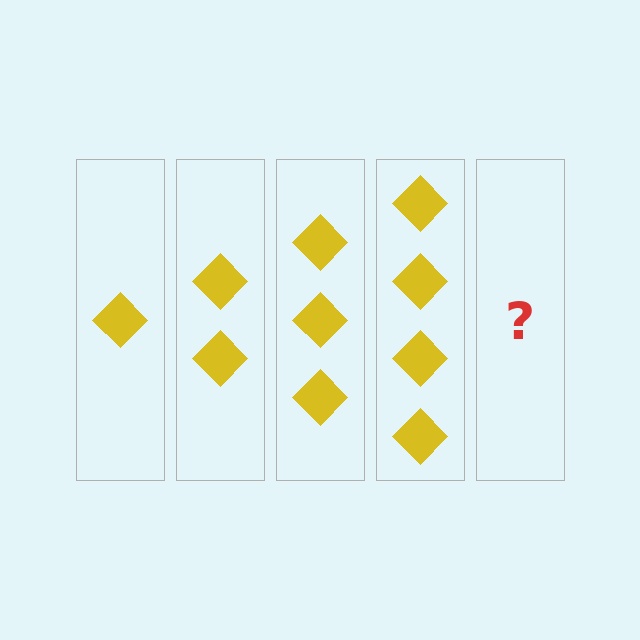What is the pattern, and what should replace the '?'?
The pattern is that each step adds one more diamond. The '?' should be 5 diamonds.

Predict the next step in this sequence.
The next step is 5 diamonds.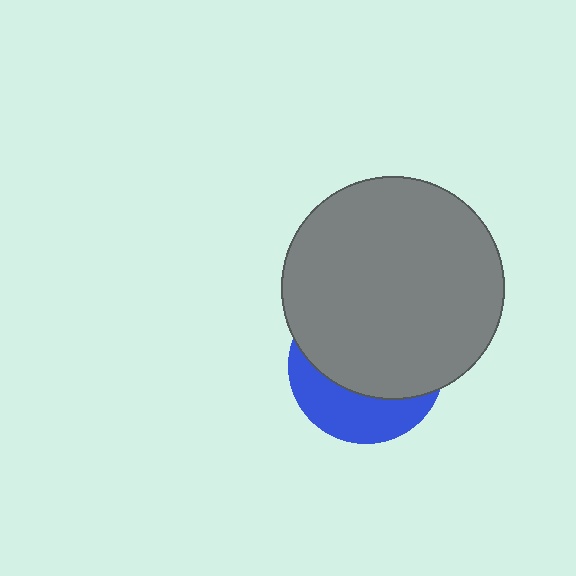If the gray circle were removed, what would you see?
You would see the complete blue circle.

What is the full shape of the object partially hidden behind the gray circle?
The partially hidden object is a blue circle.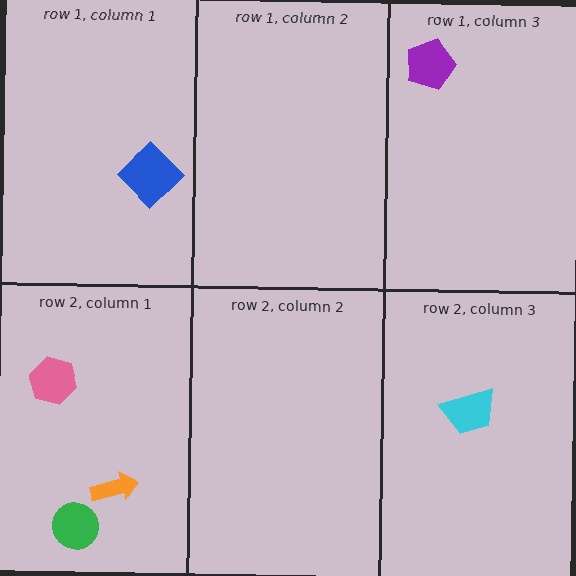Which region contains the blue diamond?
The row 1, column 1 region.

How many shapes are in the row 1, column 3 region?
1.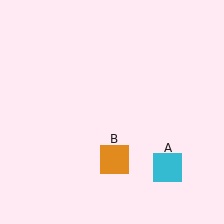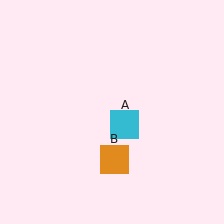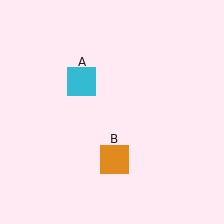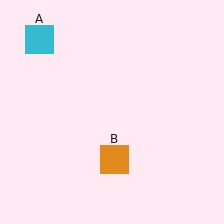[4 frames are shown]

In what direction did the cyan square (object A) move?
The cyan square (object A) moved up and to the left.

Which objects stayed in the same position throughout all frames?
Orange square (object B) remained stationary.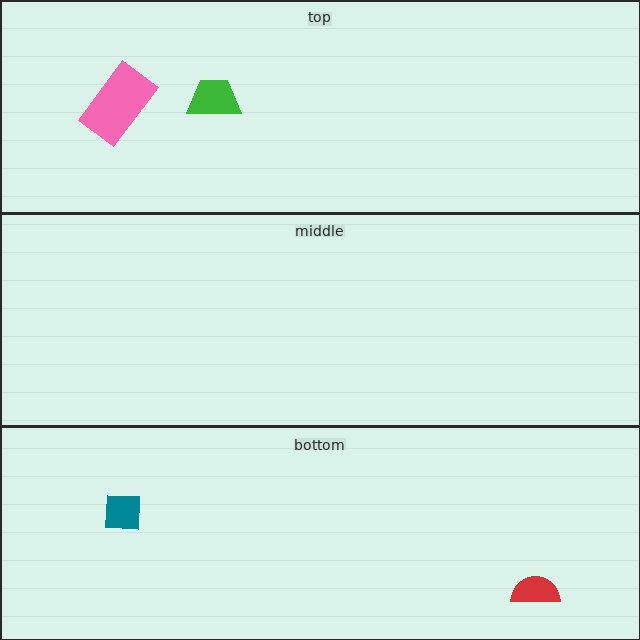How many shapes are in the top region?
2.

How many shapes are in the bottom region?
2.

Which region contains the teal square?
The bottom region.